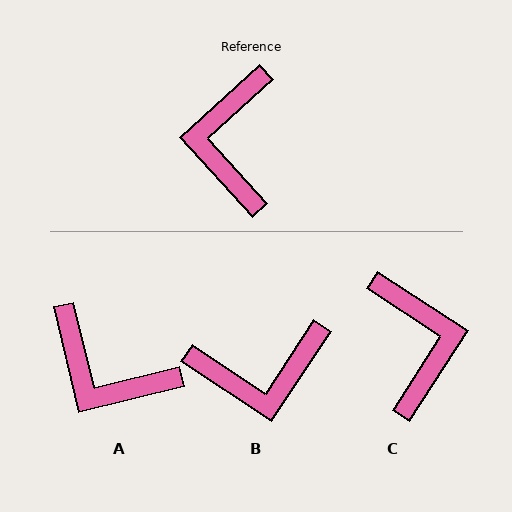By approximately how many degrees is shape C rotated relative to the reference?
Approximately 166 degrees clockwise.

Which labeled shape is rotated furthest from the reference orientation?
C, about 166 degrees away.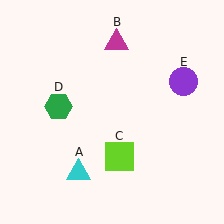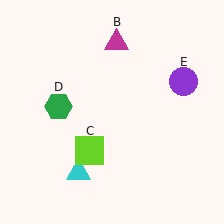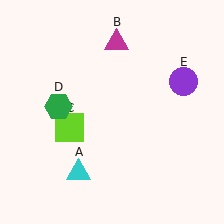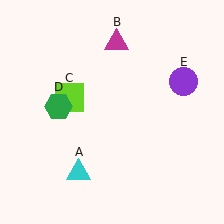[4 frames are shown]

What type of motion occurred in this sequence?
The lime square (object C) rotated clockwise around the center of the scene.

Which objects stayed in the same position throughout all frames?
Cyan triangle (object A) and magenta triangle (object B) and green hexagon (object D) and purple circle (object E) remained stationary.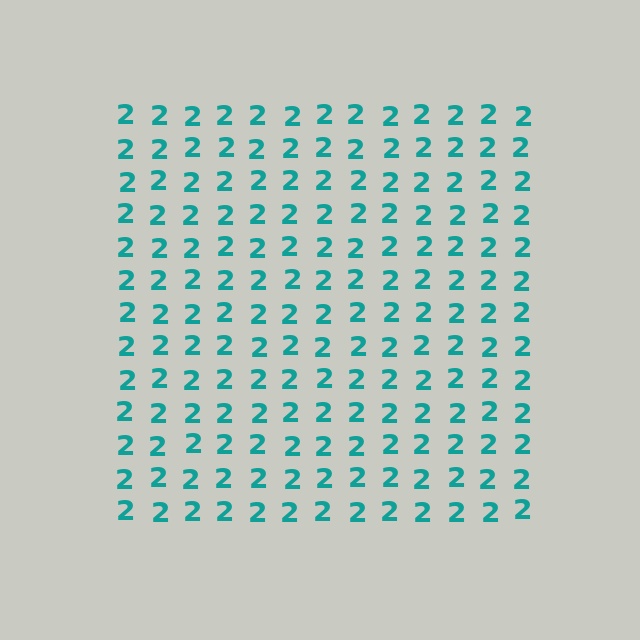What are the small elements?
The small elements are digit 2's.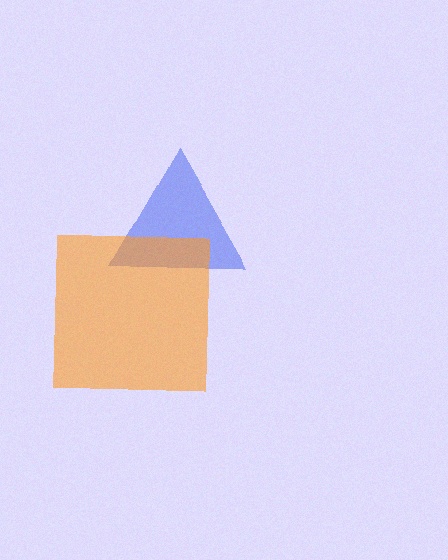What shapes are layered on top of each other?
The layered shapes are: a blue triangle, an orange square.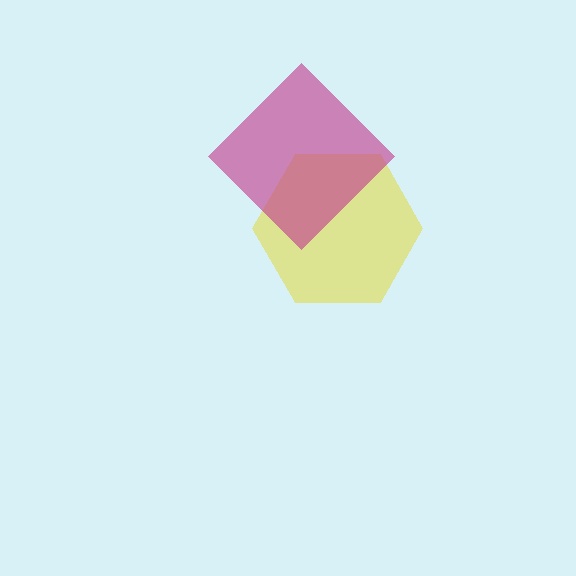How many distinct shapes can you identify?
There are 2 distinct shapes: a yellow hexagon, a magenta diamond.